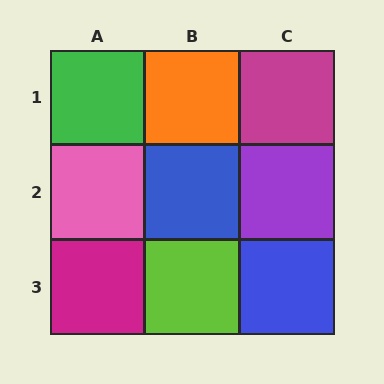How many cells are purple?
1 cell is purple.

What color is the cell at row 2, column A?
Pink.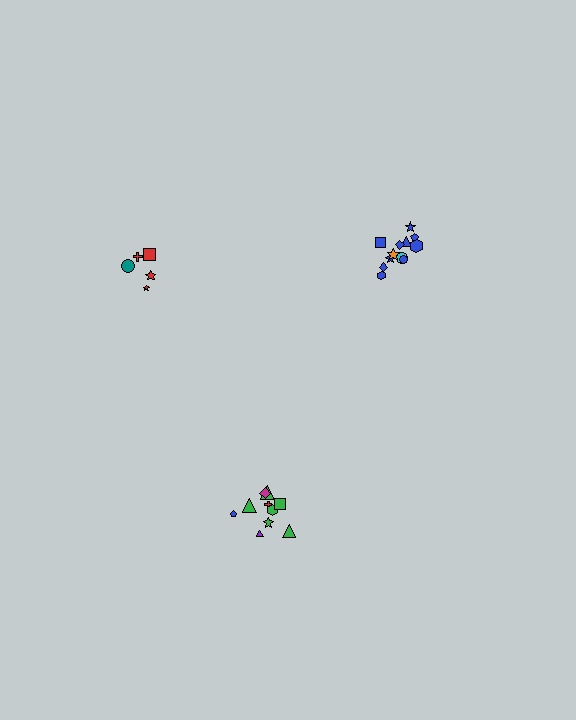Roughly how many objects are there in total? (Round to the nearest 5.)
Roughly 25 objects in total.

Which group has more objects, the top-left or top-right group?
The top-right group.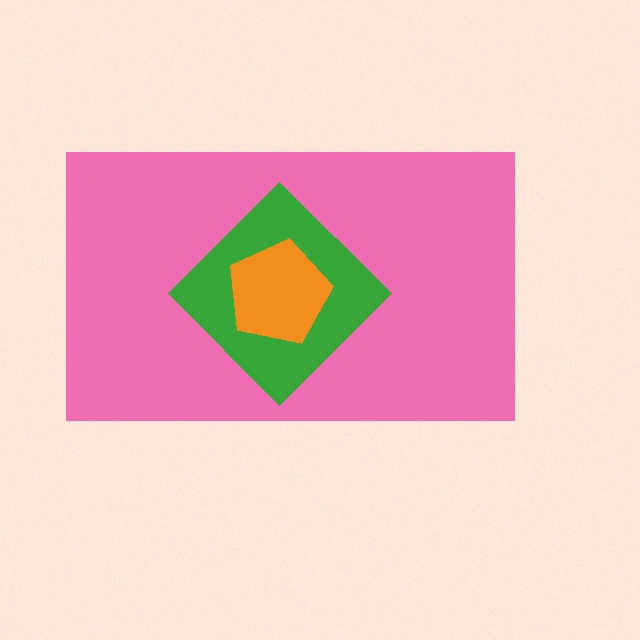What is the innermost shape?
The orange pentagon.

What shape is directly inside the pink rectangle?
The green diamond.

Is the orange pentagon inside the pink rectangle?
Yes.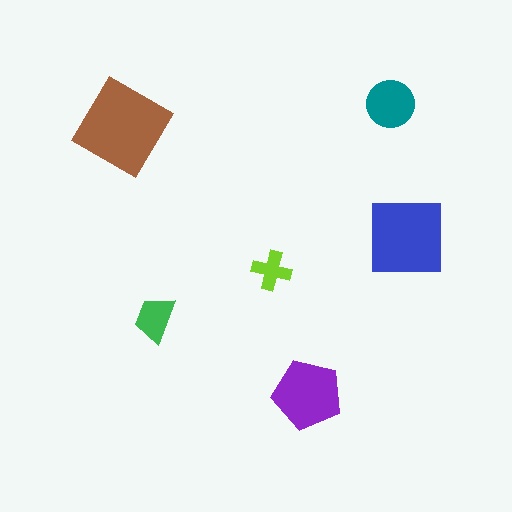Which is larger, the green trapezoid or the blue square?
The blue square.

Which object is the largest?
The brown diamond.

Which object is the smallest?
The lime cross.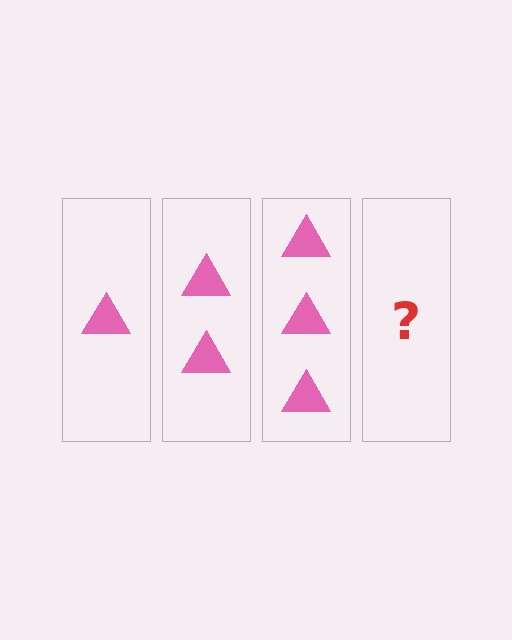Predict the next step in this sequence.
The next step is 4 triangles.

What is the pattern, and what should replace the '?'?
The pattern is that each step adds one more triangle. The '?' should be 4 triangles.